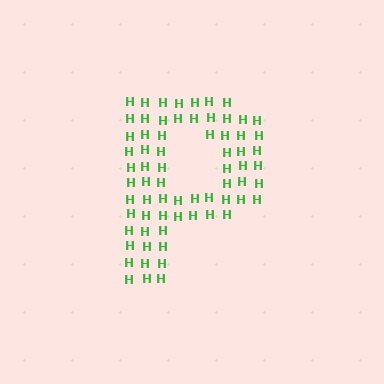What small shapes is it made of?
It is made of small letter H's.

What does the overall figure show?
The overall figure shows the letter P.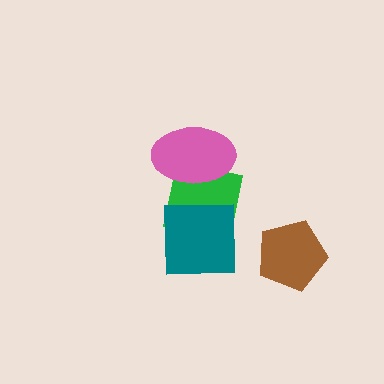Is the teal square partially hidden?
No, no other shape covers it.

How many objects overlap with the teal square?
1 object overlaps with the teal square.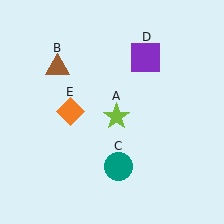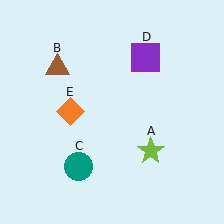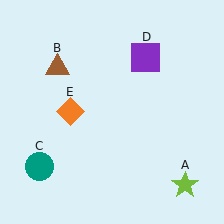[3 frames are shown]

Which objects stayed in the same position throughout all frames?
Brown triangle (object B) and purple square (object D) and orange diamond (object E) remained stationary.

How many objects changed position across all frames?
2 objects changed position: lime star (object A), teal circle (object C).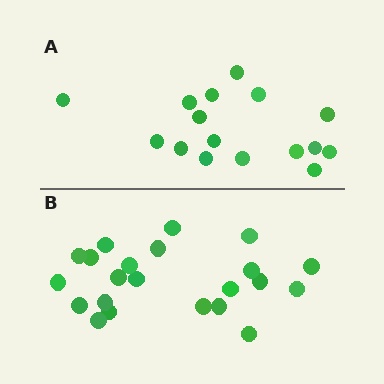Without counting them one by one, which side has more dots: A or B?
Region B (the bottom region) has more dots.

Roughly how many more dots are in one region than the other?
Region B has about 6 more dots than region A.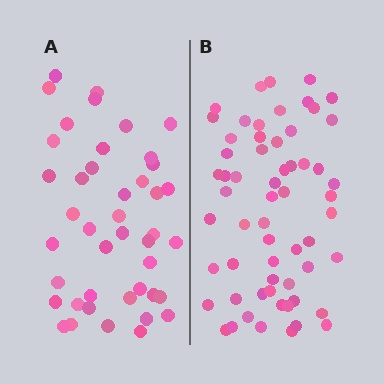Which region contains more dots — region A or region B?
Region B (the right region) has more dots.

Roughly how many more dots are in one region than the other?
Region B has approximately 15 more dots than region A.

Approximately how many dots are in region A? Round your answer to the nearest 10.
About 40 dots. (The exact count is 43, which rounds to 40.)